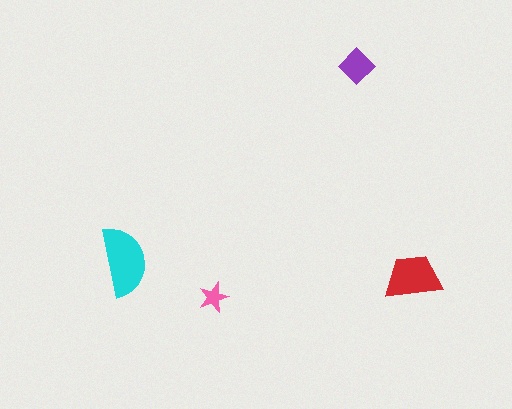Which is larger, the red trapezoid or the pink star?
The red trapezoid.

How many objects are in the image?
There are 4 objects in the image.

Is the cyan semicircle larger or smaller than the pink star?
Larger.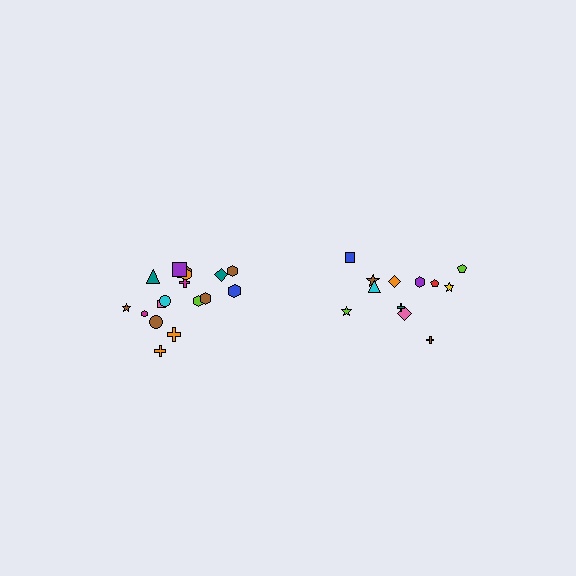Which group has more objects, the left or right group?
The left group.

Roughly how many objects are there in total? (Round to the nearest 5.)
Roughly 30 objects in total.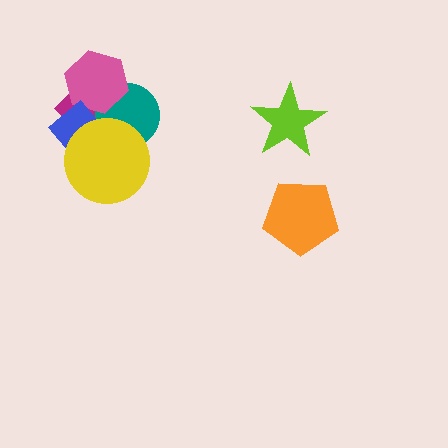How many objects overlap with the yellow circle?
3 objects overlap with the yellow circle.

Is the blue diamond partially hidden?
Yes, it is partially covered by another shape.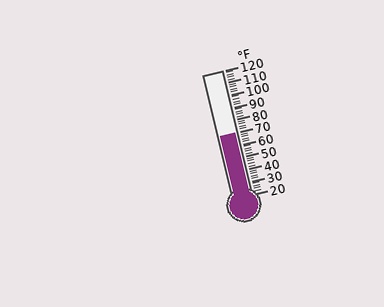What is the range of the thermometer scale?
The thermometer scale ranges from 20°F to 120°F.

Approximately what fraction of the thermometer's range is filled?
The thermometer is filled to approximately 50% of its range.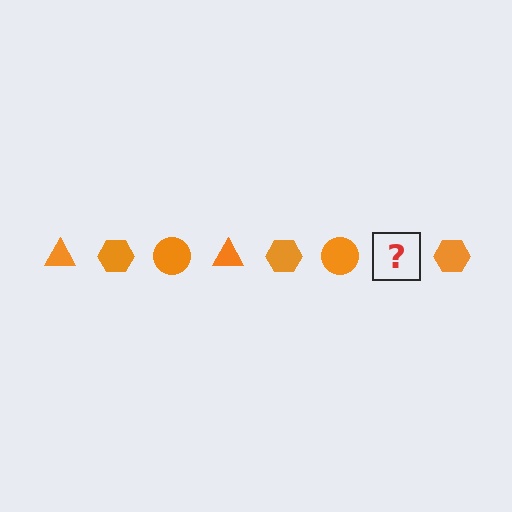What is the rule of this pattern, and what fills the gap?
The rule is that the pattern cycles through triangle, hexagon, circle shapes in orange. The gap should be filled with an orange triangle.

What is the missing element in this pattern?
The missing element is an orange triangle.